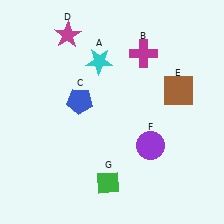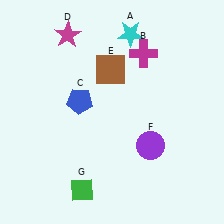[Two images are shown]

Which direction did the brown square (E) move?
The brown square (E) moved left.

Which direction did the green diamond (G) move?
The green diamond (G) moved left.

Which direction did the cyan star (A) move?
The cyan star (A) moved right.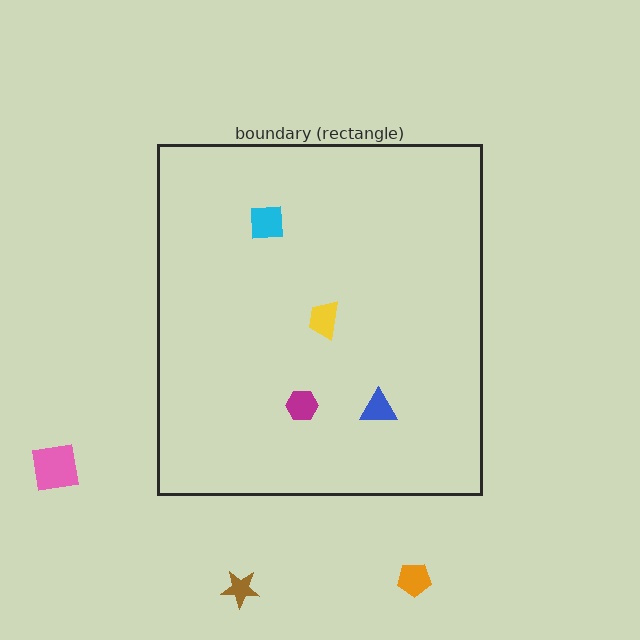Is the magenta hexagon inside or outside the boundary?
Inside.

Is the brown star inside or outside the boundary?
Outside.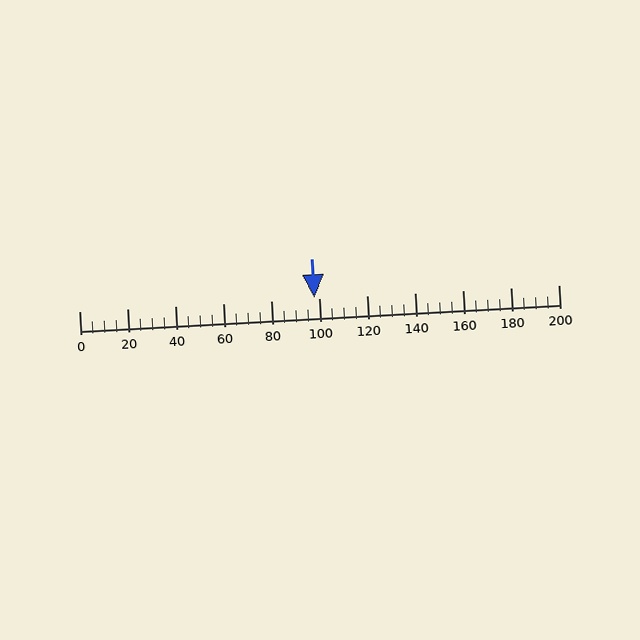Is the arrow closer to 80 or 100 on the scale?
The arrow is closer to 100.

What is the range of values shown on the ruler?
The ruler shows values from 0 to 200.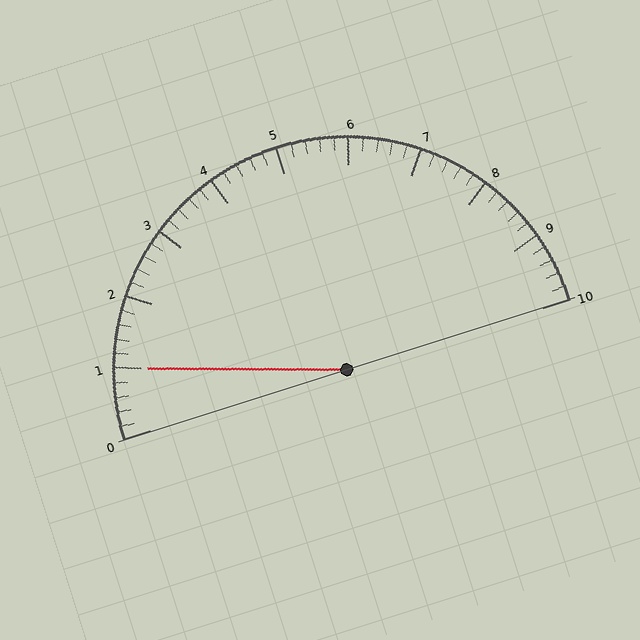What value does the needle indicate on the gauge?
The needle indicates approximately 1.0.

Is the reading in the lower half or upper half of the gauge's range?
The reading is in the lower half of the range (0 to 10).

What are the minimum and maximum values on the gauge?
The gauge ranges from 0 to 10.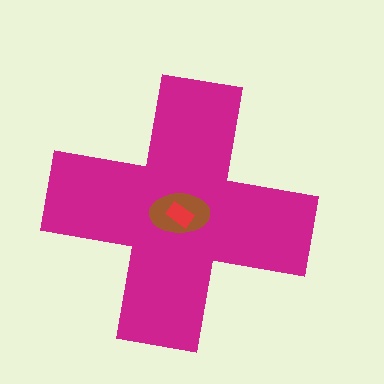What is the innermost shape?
The red rectangle.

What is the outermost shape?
The magenta cross.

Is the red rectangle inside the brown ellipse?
Yes.